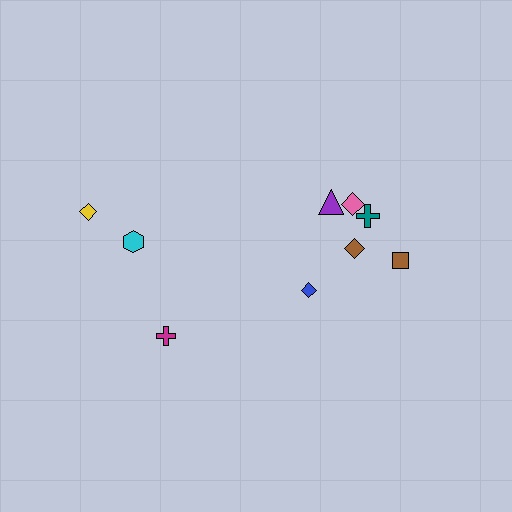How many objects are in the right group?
There are 6 objects.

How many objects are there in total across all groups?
There are 9 objects.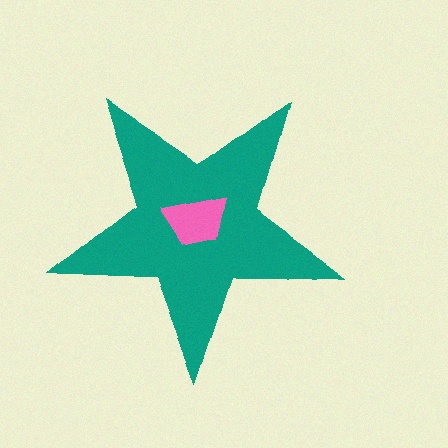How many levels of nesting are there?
2.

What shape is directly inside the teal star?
The pink trapezoid.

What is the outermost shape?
The teal star.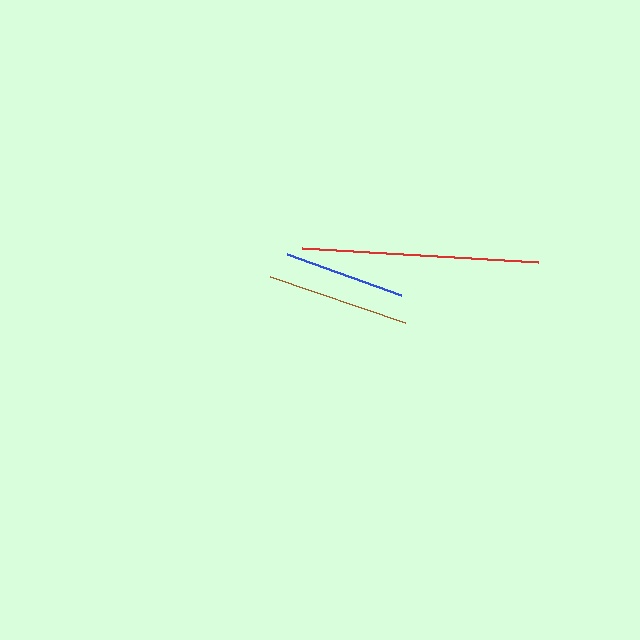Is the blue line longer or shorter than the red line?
The red line is longer than the blue line.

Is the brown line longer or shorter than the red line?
The red line is longer than the brown line.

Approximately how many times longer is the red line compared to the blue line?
The red line is approximately 2.0 times the length of the blue line.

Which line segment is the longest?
The red line is the longest at approximately 236 pixels.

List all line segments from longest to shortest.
From longest to shortest: red, brown, blue.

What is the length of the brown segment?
The brown segment is approximately 143 pixels long.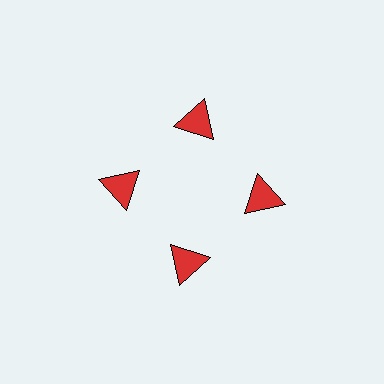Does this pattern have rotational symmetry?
Yes, this pattern has 4-fold rotational symmetry. It looks the same after rotating 90 degrees around the center.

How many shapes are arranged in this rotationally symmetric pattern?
There are 4 shapes, arranged in 4 groups of 1.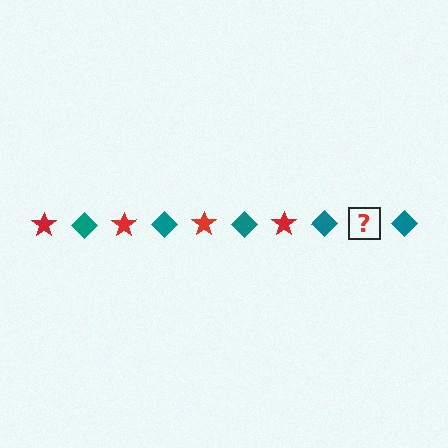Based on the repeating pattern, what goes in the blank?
The blank should be a red star.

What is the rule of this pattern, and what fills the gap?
The rule is that the pattern alternates between red star and teal diamond. The gap should be filled with a red star.